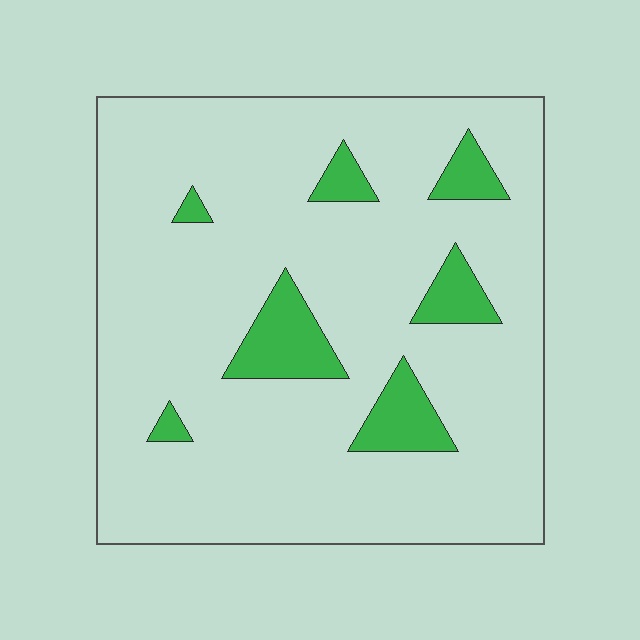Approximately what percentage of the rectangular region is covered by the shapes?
Approximately 10%.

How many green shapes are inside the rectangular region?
7.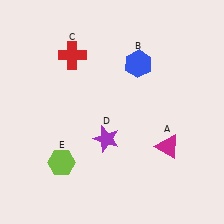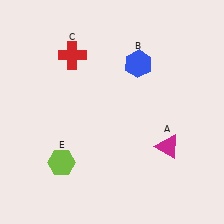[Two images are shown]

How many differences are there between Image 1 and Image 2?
There is 1 difference between the two images.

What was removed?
The purple star (D) was removed in Image 2.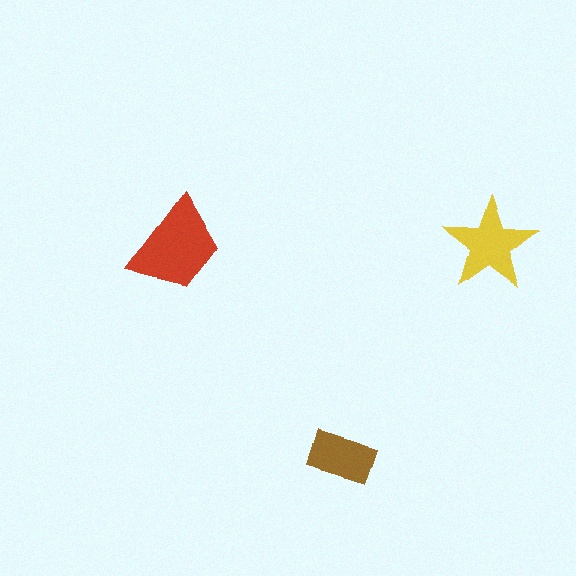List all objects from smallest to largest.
The brown rectangle, the yellow star, the red trapezoid.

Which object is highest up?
The yellow star is topmost.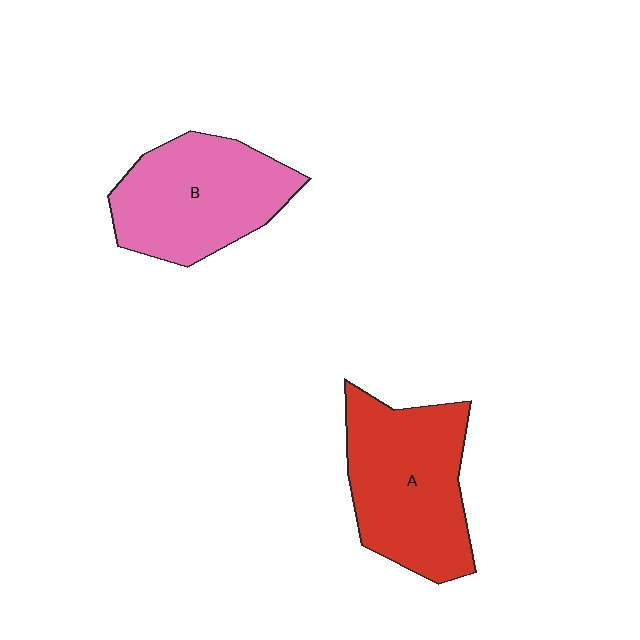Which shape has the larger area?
Shape A (red).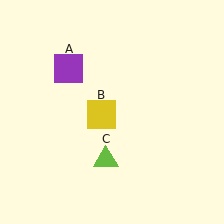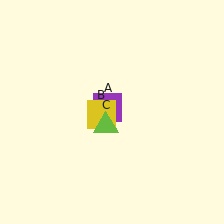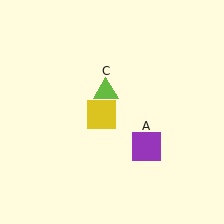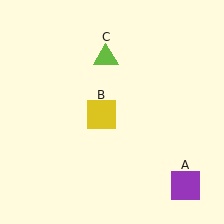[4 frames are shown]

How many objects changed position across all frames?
2 objects changed position: purple square (object A), lime triangle (object C).